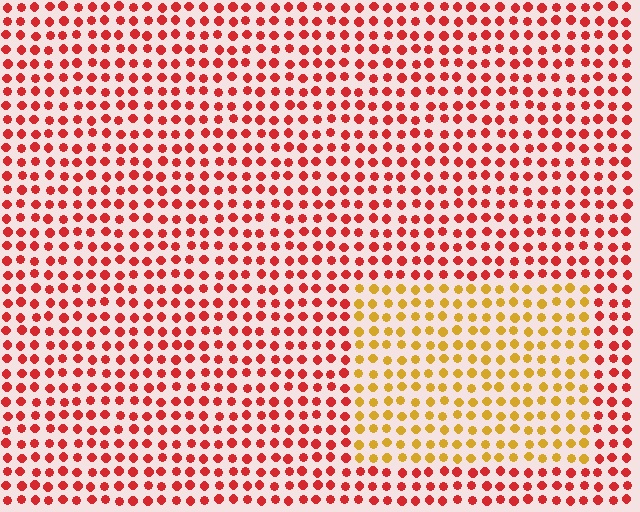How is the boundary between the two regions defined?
The boundary is defined purely by a slight shift in hue (about 46 degrees). Spacing, size, and orientation are identical on both sides.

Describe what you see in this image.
The image is filled with small red elements in a uniform arrangement. A rectangle-shaped region is visible where the elements are tinted to a slightly different hue, forming a subtle color boundary.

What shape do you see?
I see a rectangle.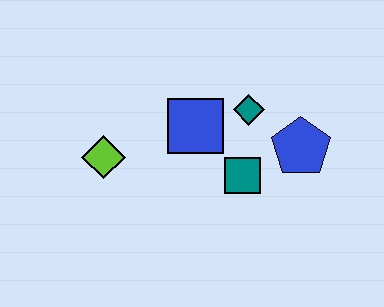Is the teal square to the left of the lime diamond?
No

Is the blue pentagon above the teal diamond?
No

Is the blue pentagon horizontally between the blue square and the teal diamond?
No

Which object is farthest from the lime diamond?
The blue pentagon is farthest from the lime diamond.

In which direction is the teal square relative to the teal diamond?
The teal square is below the teal diamond.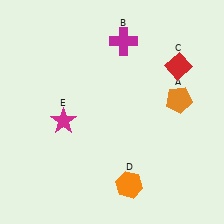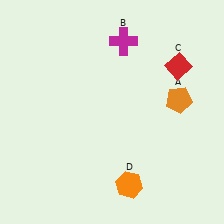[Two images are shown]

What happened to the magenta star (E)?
The magenta star (E) was removed in Image 2. It was in the bottom-left area of Image 1.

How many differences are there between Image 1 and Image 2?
There is 1 difference between the two images.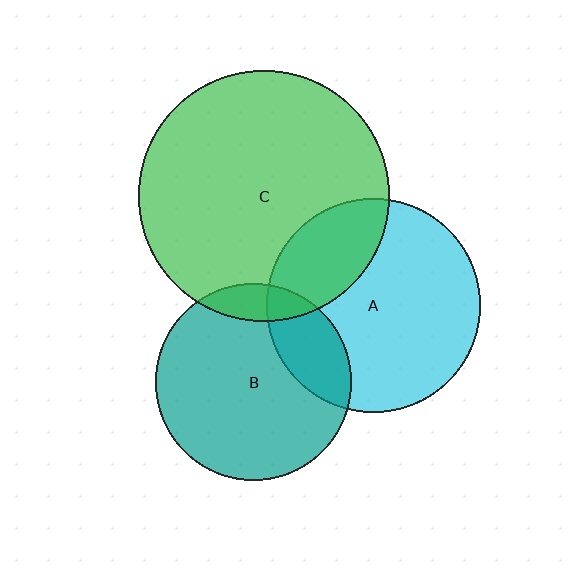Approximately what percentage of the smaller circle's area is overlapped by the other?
Approximately 25%.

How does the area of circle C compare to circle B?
Approximately 1.6 times.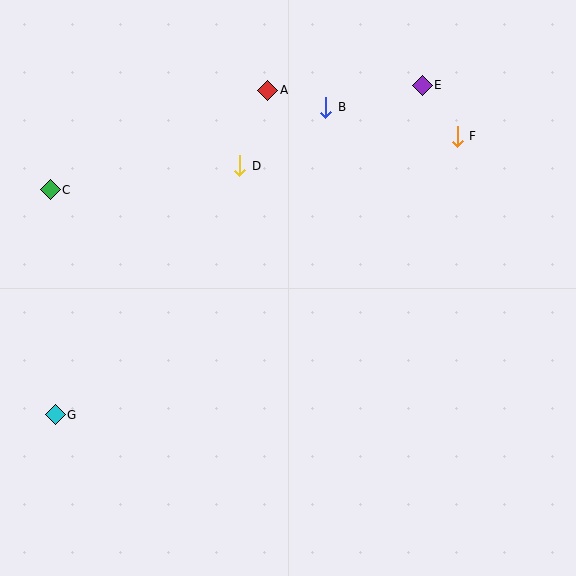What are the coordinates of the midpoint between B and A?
The midpoint between B and A is at (297, 99).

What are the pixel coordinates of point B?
Point B is at (326, 107).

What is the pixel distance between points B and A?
The distance between B and A is 61 pixels.